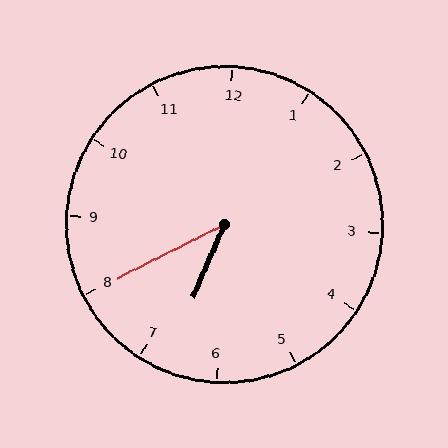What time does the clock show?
6:40.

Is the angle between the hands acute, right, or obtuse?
It is acute.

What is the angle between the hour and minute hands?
Approximately 40 degrees.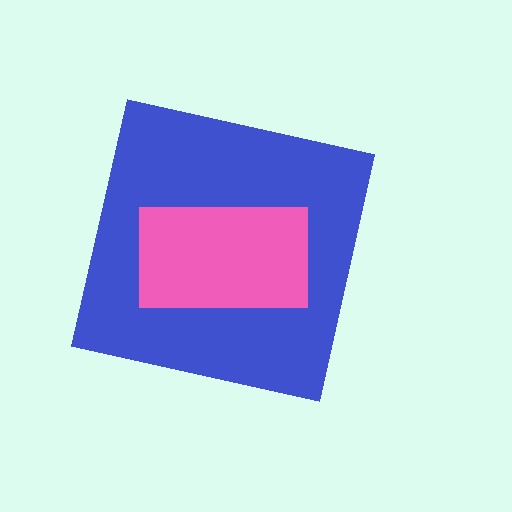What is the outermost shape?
The blue square.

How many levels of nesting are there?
2.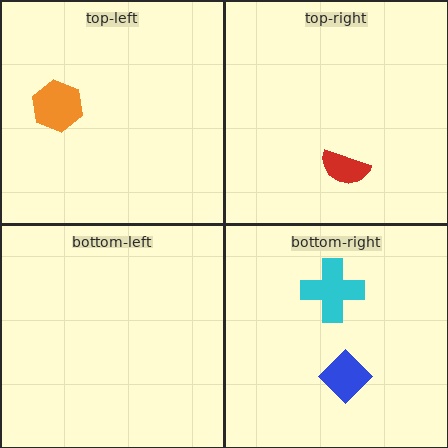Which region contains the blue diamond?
The bottom-right region.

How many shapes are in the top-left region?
1.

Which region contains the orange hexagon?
The top-left region.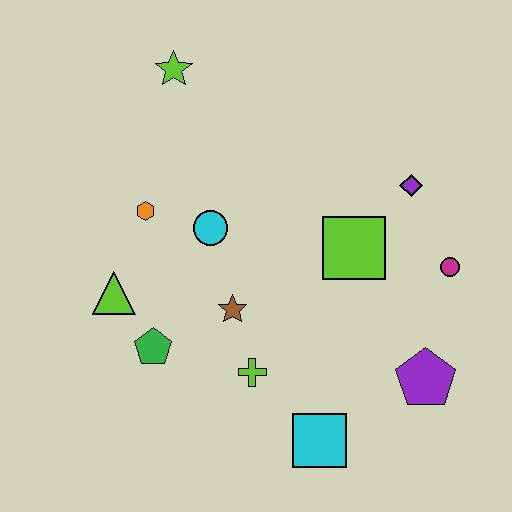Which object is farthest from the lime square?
The lime star is farthest from the lime square.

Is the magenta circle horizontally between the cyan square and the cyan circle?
No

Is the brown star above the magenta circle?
No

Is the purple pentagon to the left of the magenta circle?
Yes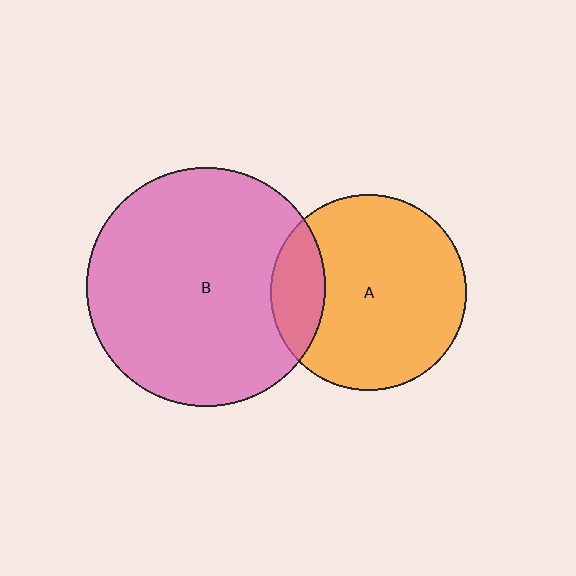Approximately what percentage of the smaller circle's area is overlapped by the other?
Approximately 20%.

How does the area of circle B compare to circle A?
Approximately 1.5 times.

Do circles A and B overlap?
Yes.